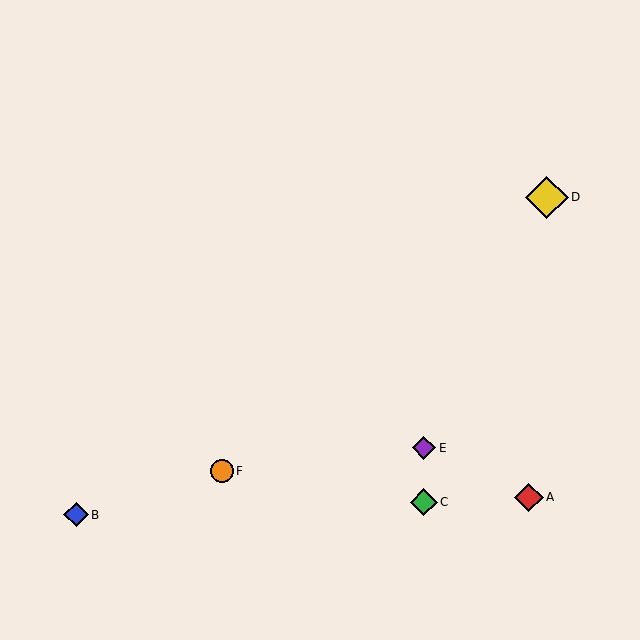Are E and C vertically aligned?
Yes, both are at x≈424.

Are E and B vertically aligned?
No, E is at x≈424 and B is at x≈76.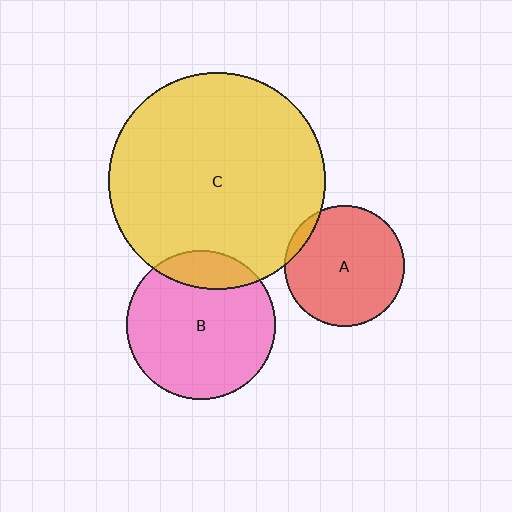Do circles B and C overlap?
Yes.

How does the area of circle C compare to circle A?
Approximately 3.2 times.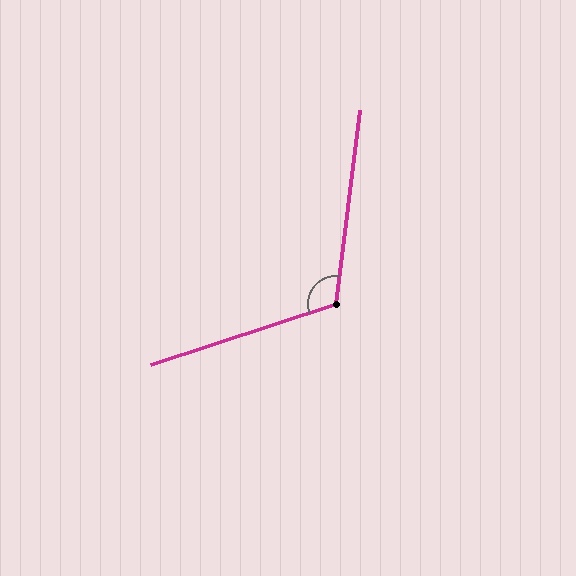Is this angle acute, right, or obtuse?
It is obtuse.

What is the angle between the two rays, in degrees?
Approximately 115 degrees.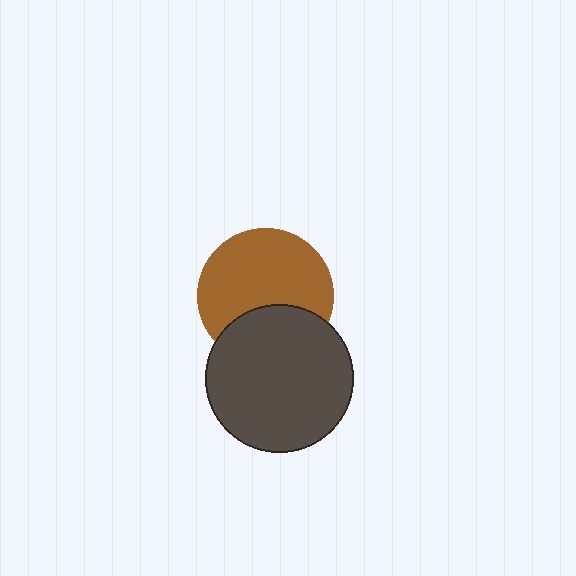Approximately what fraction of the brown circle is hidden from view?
Roughly 33% of the brown circle is hidden behind the dark gray circle.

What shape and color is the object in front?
The object in front is a dark gray circle.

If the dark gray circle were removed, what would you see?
You would see the complete brown circle.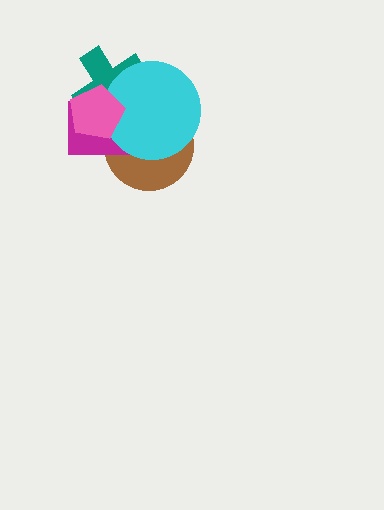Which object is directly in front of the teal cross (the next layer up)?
The cyan circle is directly in front of the teal cross.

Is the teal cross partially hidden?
Yes, it is partially covered by another shape.